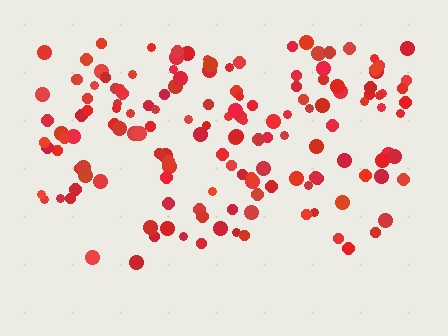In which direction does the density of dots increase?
From bottom to top, with the top side densest.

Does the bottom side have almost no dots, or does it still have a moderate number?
Still a moderate number, just noticeably fewer than the top.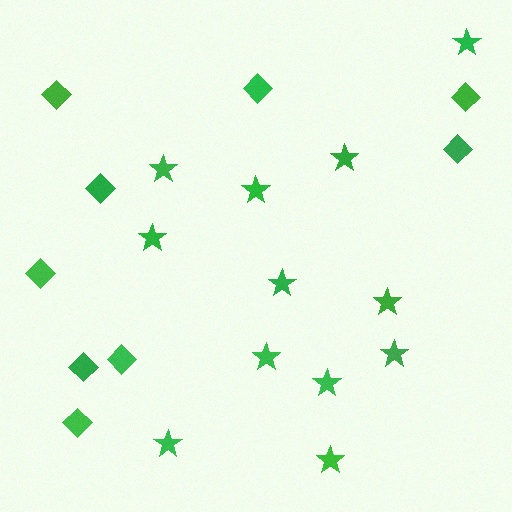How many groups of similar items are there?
There are 2 groups: one group of stars (12) and one group of diamonds (9).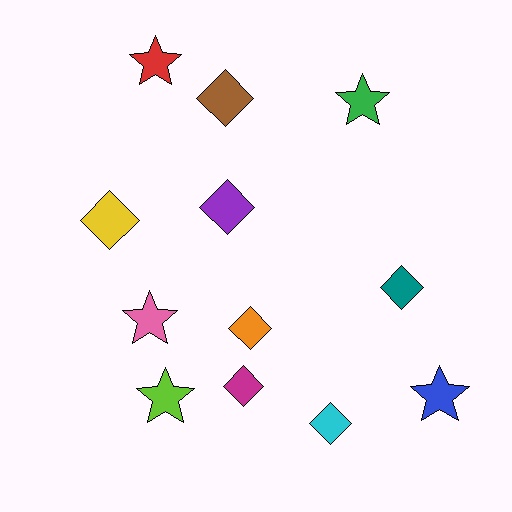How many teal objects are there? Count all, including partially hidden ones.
There is 1 teal object.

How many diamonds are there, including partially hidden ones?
There are 7 diamonds.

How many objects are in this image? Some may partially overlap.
There are 12 objects.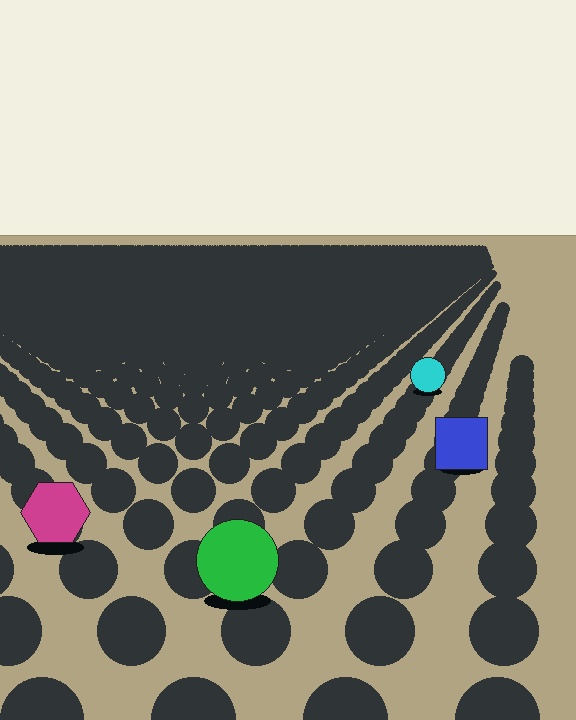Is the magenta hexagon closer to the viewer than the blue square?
Yes. The magenta hexagon is closer — you can tell from the texture gradient: the ground texture is coarser near it.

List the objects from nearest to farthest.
From nearest to farthest: the green circle, the magenta hexagon, the blue square, the cyan circle.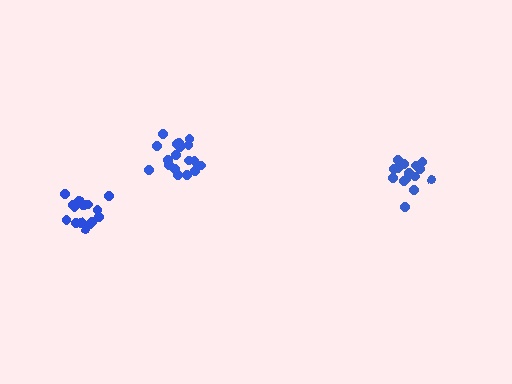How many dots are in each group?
Group 1: 15 dots, Group 2: 19 dots, Group 3: 16 dots (50 total).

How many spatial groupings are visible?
There are 3 spatial groupings.